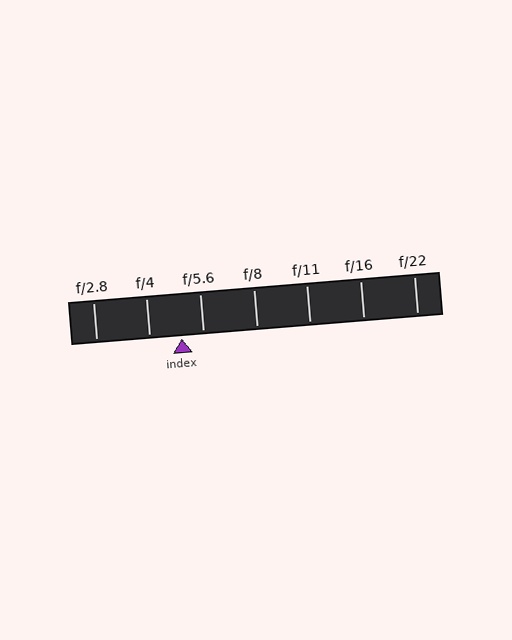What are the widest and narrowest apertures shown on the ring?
The widest aperture shown is f/2.8 and the narrowest is f/22.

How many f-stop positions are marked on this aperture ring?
There are 7 f-stop positions marked.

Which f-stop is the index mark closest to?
The index mark is closest to f/5.6.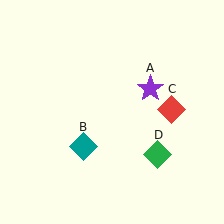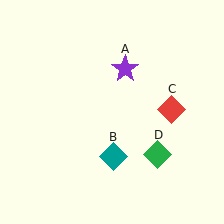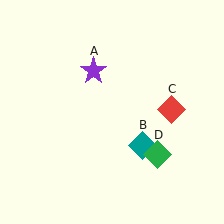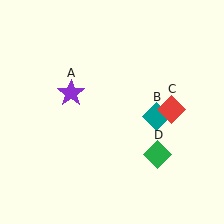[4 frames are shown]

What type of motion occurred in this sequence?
The purple star (object A), teal diamond (object B) rotated counterclockwise around the center of the scene.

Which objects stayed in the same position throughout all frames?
Red diamond (object C) and green diamond (object D) remained stationary.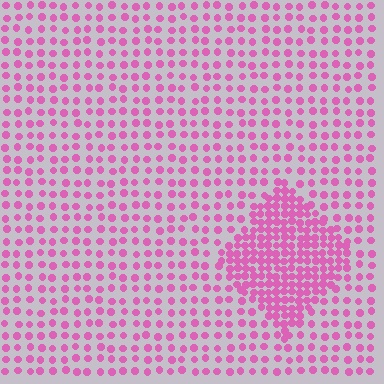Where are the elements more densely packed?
The elements are more densely packed inside the diamond boundary.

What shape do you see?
I see a diamond.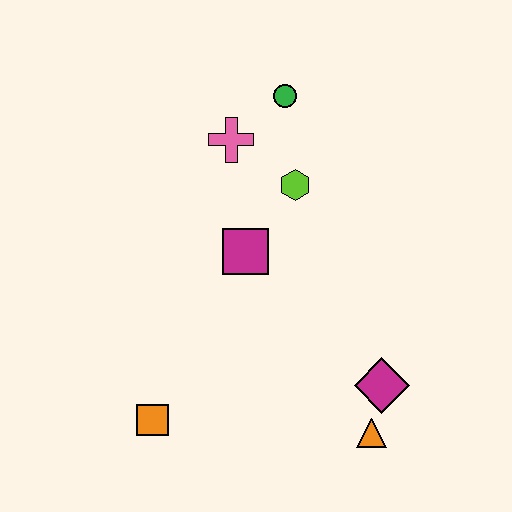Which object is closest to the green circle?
The pink cross is closest to the green circle.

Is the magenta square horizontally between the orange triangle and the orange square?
Yes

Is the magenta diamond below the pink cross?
Yes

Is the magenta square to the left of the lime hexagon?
Yes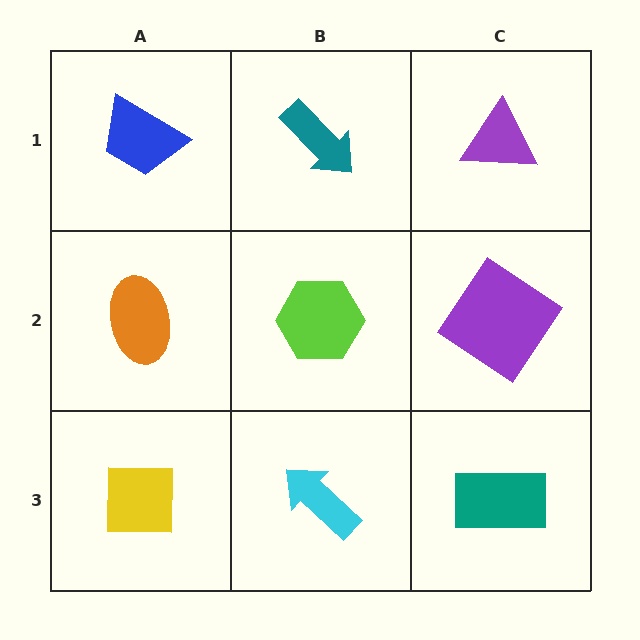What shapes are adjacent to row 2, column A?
A blue trapezoid (row 1, column A), a yellow square (row 3, column A), a lime hexagon (row 2, column B).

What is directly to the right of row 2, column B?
A purple diamond.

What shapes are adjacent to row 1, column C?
A purple diamond (row 2, column C), a teal arrow (row 1, column B).